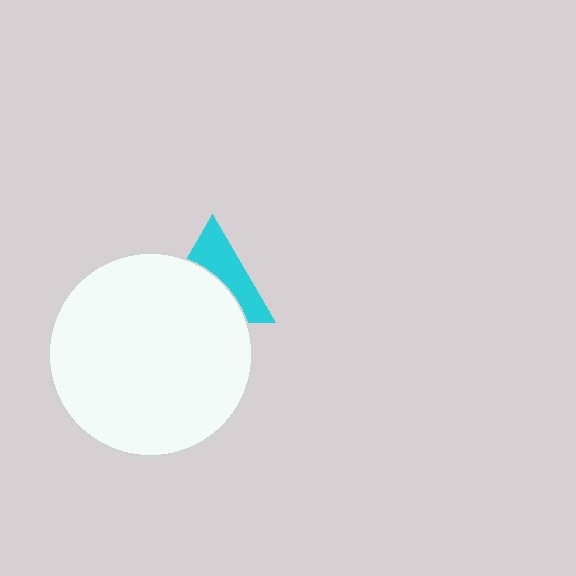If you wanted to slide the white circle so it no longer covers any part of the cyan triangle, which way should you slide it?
Slide it down — that is the most direct way to separate the two shapes.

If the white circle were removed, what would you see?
You would see the complete cyan triangle.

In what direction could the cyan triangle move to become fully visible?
The cyan triangle could move up. That would shift it out from behind the white circle entirely.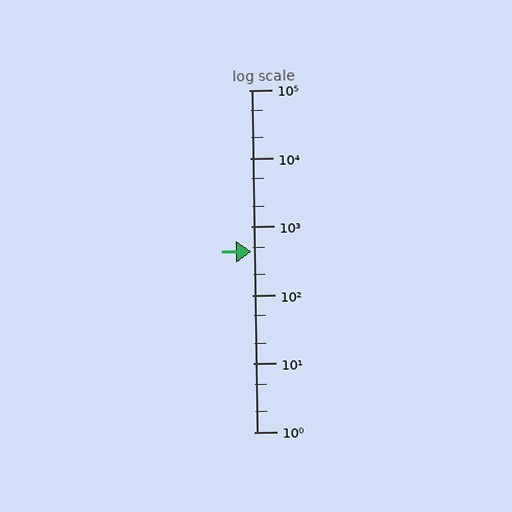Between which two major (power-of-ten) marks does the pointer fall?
The pointer is between 100 and 1000.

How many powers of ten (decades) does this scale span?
The scale spans 5 decades, from 1 to 100000.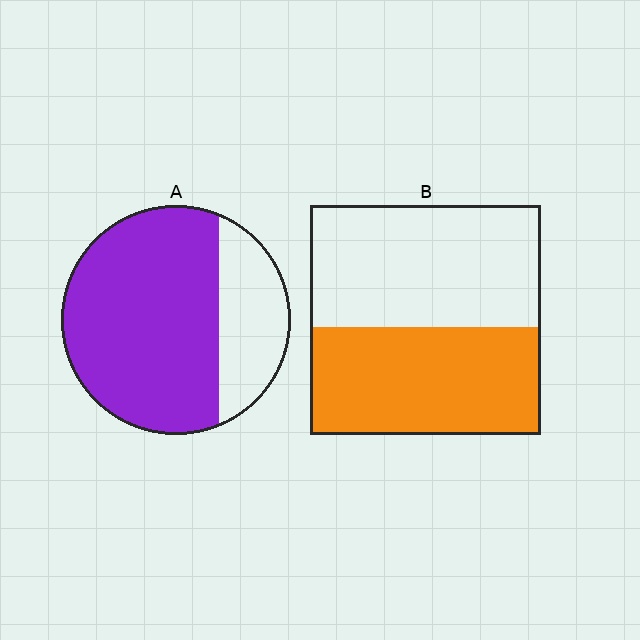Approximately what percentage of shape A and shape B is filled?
A is approximately 75% and B is approximately 45%.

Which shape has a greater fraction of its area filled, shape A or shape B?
Shape A.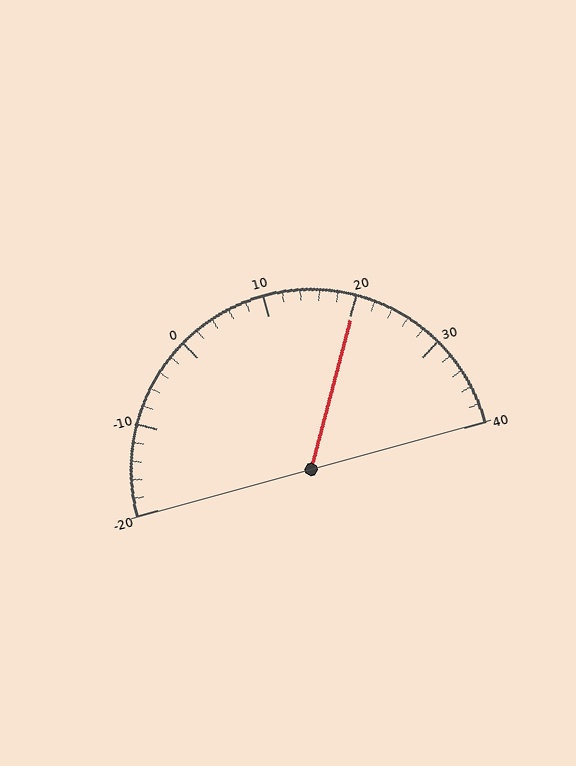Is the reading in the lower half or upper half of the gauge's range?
The reading is in the upper half of the range (-20 to 40).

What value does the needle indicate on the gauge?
The needle indicates approximately 20.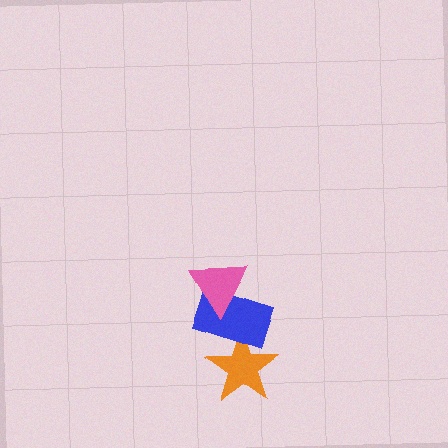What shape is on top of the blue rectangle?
The pink triangle is on top of the blue rectangle.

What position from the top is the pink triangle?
The pink triangle is 1st from the top.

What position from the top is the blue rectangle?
The blue rectangle is 2nd from the top.